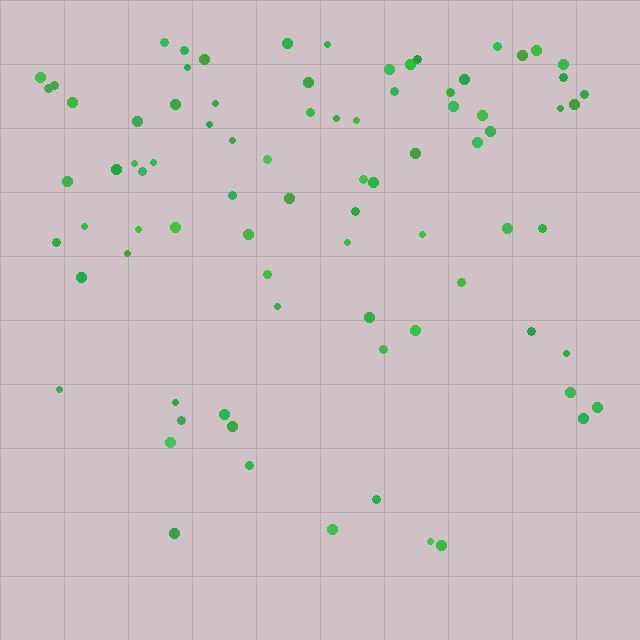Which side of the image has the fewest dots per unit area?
The bottom.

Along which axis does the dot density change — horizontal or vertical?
Vertical.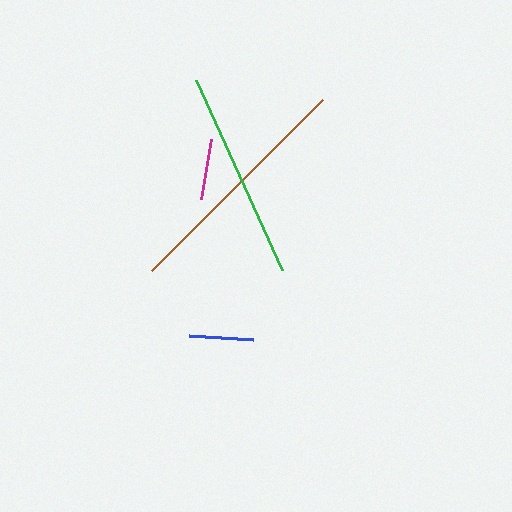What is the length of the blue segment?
The blue segment is approximately 64 pixels long.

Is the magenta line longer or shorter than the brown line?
The brown line is longer than the magenta line.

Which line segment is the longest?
The brown line is the longest at approximately 242 pixels.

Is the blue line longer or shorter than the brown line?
The brown line is longer than the blue line.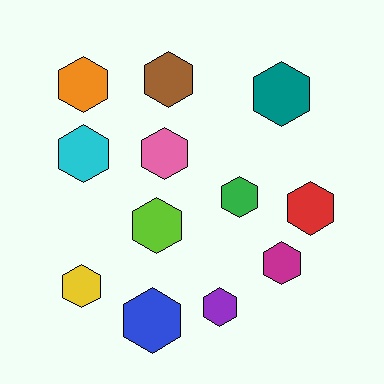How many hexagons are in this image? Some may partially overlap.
There are 12 hexagons.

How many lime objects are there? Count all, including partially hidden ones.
There is 1 lime object.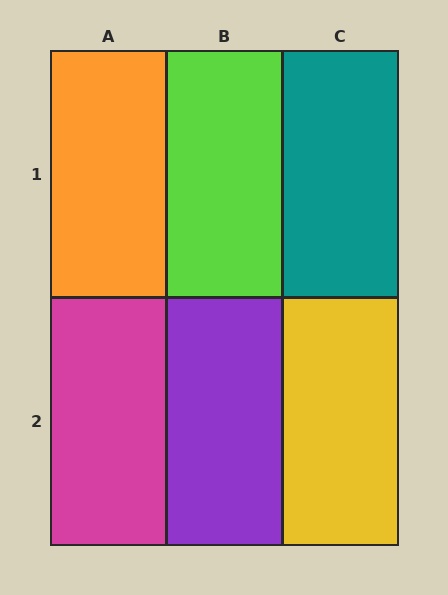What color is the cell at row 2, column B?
Purple.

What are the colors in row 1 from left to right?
Orange, lime, teal.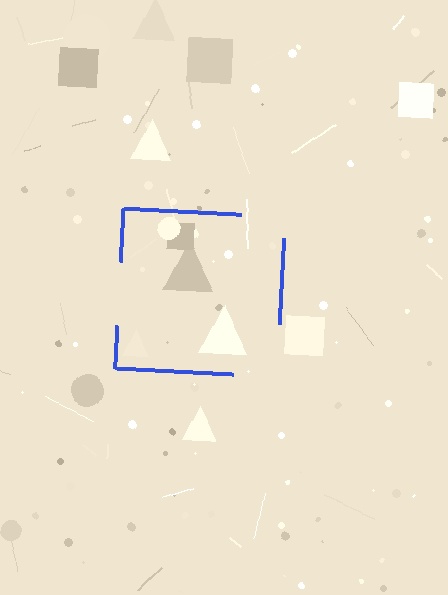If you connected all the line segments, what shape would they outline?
They would outline a square.